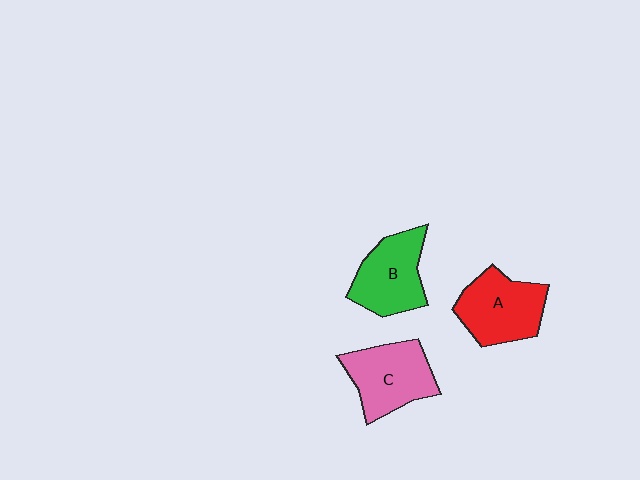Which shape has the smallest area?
Shape B (green).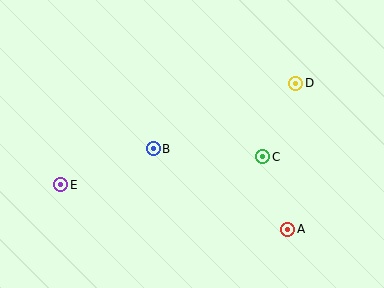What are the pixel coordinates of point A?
Point A is at (288, 229).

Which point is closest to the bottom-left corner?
Point E is closest to the bottom-left corner.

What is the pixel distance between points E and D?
The distance between E and D is 256 pixels.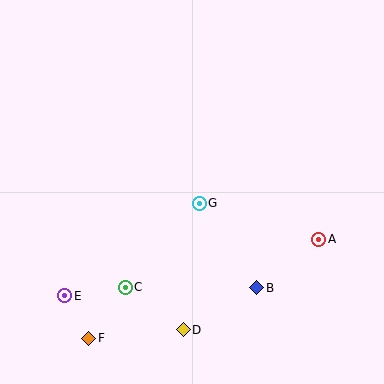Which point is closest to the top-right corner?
Point A is closest to the top-right corner.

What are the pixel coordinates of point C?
Point C is at (125, 287).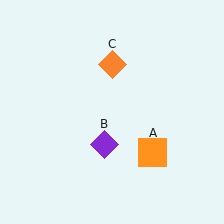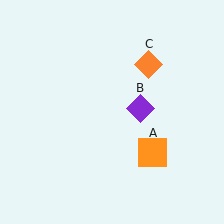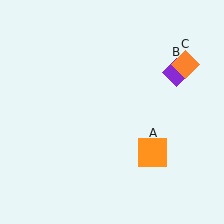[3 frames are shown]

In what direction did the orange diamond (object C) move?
The orange diamond (object C) moved right.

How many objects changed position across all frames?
2 objects changed position: purple diamond (object B), orange diamond (object C).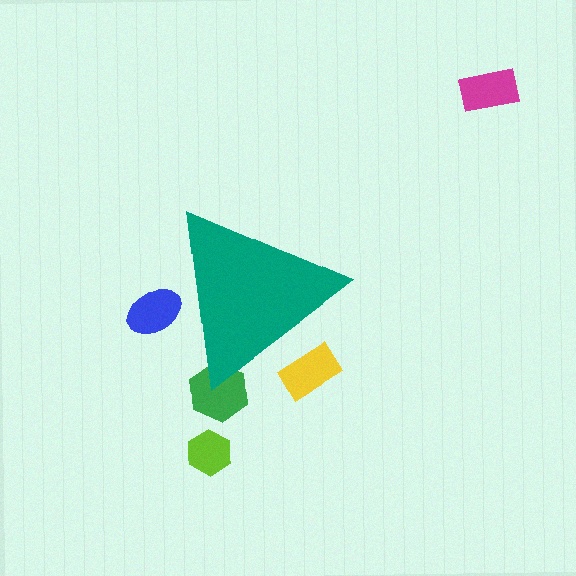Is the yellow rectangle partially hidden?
Yes, the yellow rectangle is partially hidden behind the teal triangle.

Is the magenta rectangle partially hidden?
No, the magenta rectangle is fully visible.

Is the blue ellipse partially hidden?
Yes, the blue ellipse is partially hidden behind the teal triangle.